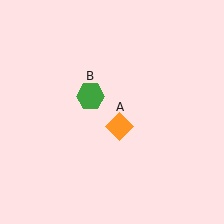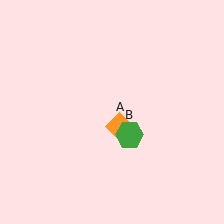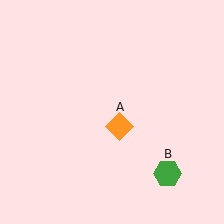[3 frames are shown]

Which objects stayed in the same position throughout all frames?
Orange diamond (object A) remained stationary.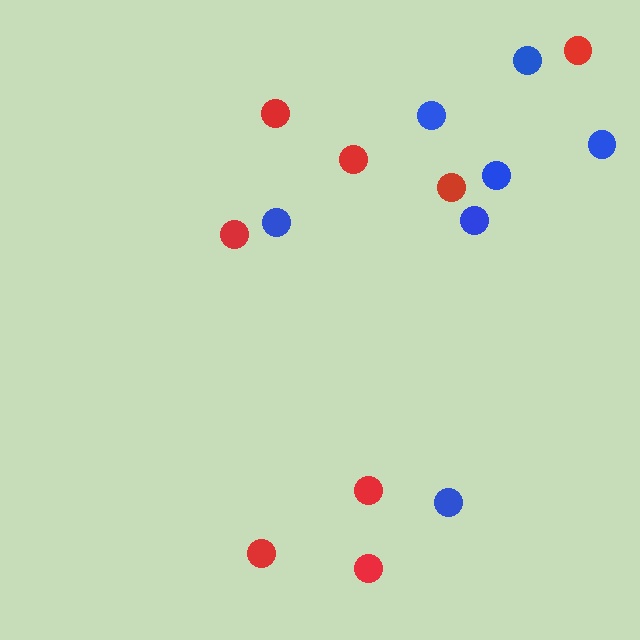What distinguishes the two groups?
There are 2 groups: one group of blue circles (7) and one group of red circles (8).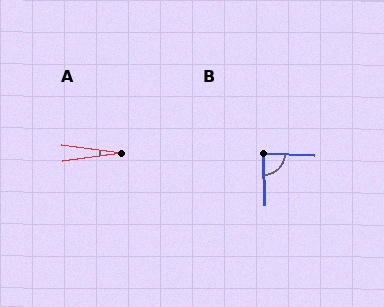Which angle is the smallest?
A, at approximately 15 degrees.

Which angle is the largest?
B, at approximately 86 degrees.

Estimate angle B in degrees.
Approximately 86 degrees.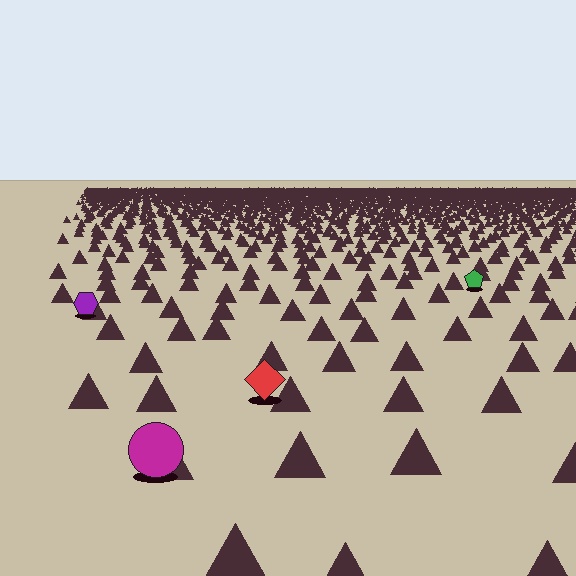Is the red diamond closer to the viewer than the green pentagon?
Yes. The red diamond is closer — you can tell from the texture gradient: the ground texture is coarser near it.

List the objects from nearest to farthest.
From nearest to farthest: the magenta circle, the red diamond, the purple hexagon, the green pentagon.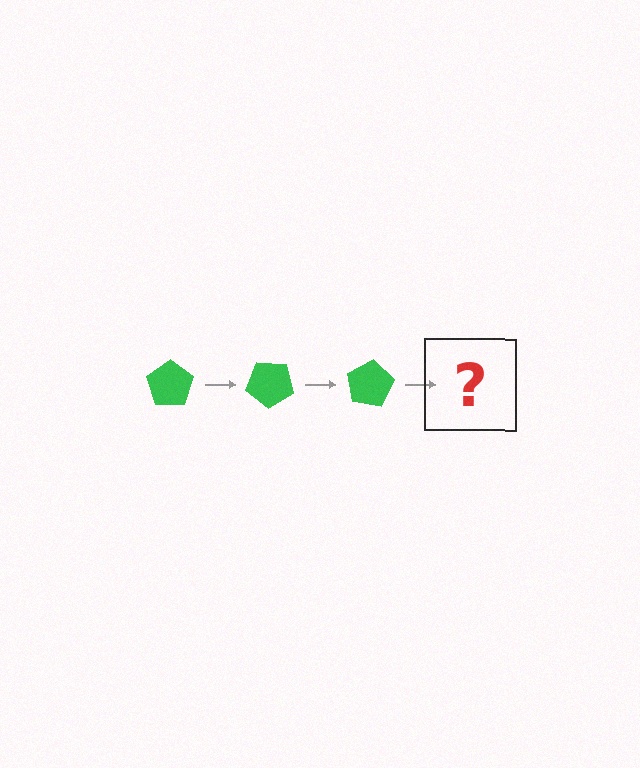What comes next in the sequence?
The next element should be a green pentagon rotated 120 degrees.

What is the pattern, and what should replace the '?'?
The pattern is that the pentagon rotates 40 degrees each step. The '?' should be a green pentagon rotated 120 degrees.